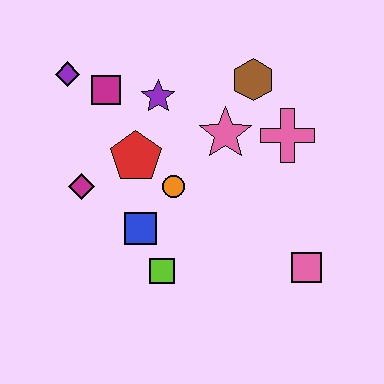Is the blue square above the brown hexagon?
No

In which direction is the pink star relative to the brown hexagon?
The pink star is below the brown hexagon.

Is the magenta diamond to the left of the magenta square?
Yes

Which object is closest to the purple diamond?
The magenta square is closest to the purple diamond.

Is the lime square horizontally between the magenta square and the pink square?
Yes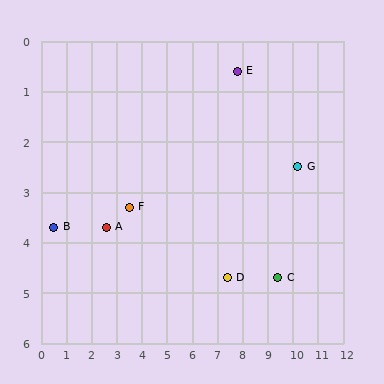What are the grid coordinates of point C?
Point C is at approximately (9.4, 4.7).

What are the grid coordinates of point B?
Point B is at approximately (0.5, 3.7).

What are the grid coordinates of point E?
Point E is at approximately (7.8, 0.6).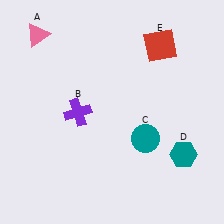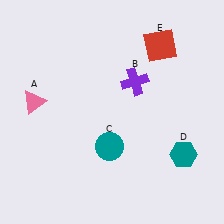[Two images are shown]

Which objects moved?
The objects that moved are: the pink triangle (A), the purple cross (B), the teal circle (C).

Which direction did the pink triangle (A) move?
The pink triangle (A) moved down.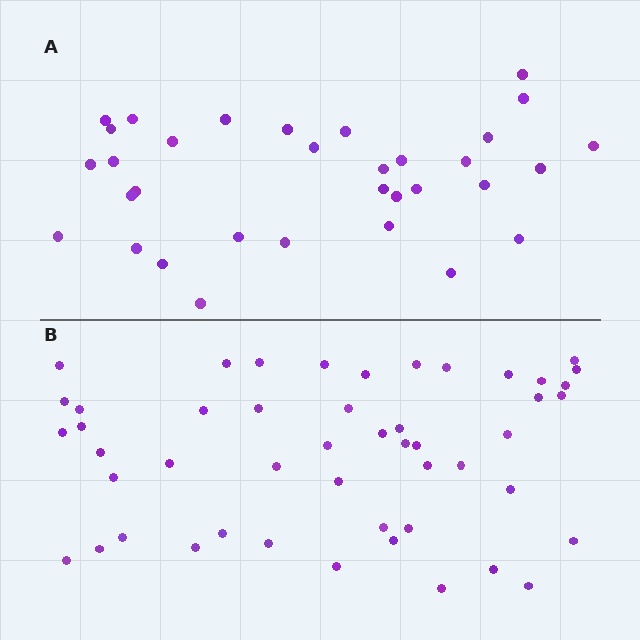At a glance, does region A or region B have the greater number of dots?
Region B (the bottom region) has more dots.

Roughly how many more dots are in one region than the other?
Region B has approximately 15 more dots than region A.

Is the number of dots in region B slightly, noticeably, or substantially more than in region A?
Region B has substantially more. The ratio is roughly 1.5 to 1.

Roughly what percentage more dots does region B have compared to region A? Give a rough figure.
About 50% more.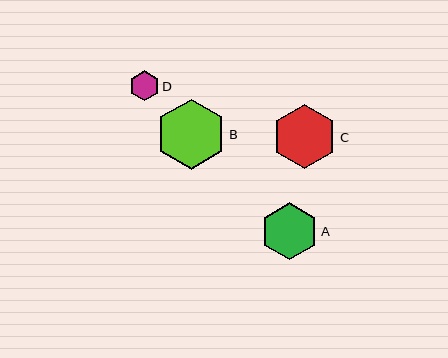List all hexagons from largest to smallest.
From largest to smallest: B, C, A, D.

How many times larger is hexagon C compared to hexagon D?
Hexagon C is approximately 2.2 times the size of hexagon D.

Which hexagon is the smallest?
Hexagon D is the smallest with a size of approximately 30 pixels.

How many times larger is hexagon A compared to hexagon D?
Hexagon A is approximately 1.9 times the size of hexagon D.